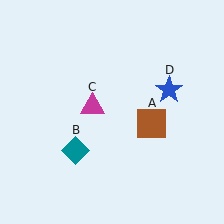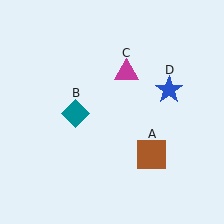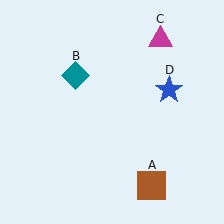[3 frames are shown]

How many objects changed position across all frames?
3 objects changed position: brown square (object A), teal diamond (object B), magenta triangle (object C).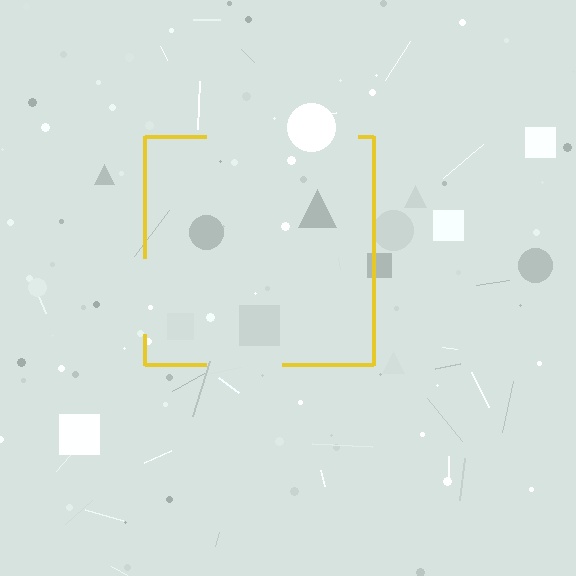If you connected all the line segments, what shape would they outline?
They would outline a square.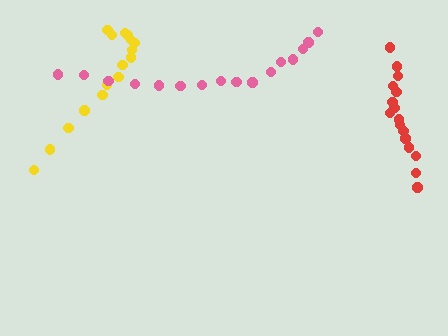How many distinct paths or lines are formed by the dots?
There are 3 distinct paths.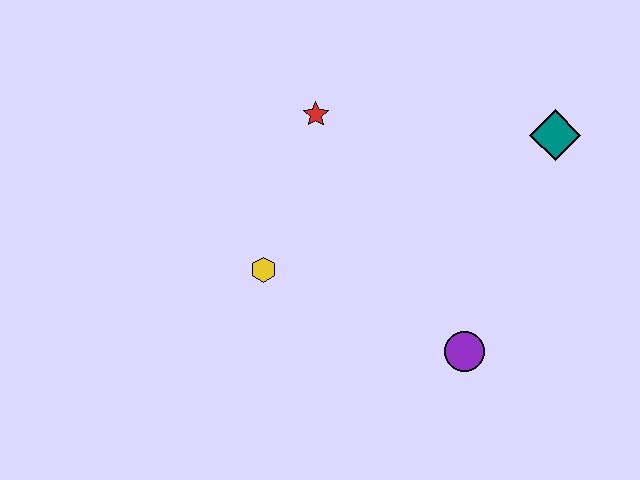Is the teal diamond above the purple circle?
Yes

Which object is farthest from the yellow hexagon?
The teal diamond is farthest from the yellow hexagon.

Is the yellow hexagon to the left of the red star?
Yes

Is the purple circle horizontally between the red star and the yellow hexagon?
No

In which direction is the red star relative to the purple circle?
The red star is above the purple circle.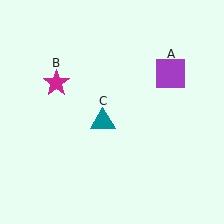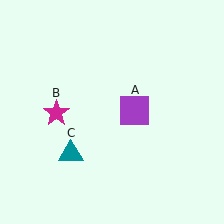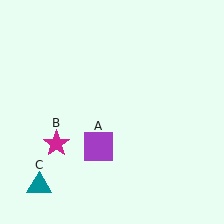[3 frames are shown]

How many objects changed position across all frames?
3 objects changed position: purple square (object A), magenta star (object B), teal triangle (object C).